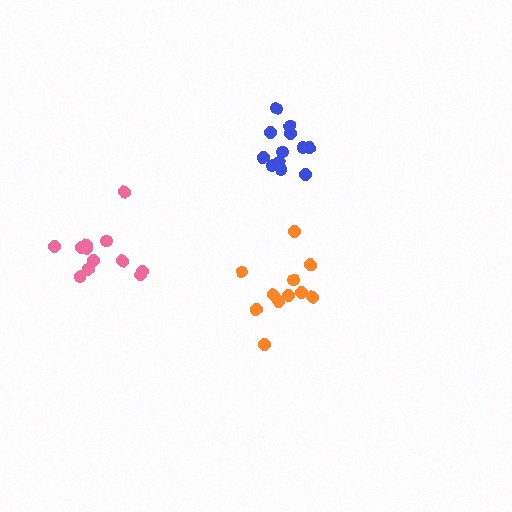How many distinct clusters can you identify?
There are 3 distinct clusters.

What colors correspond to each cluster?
The clusters are colored: blue, orange, pink.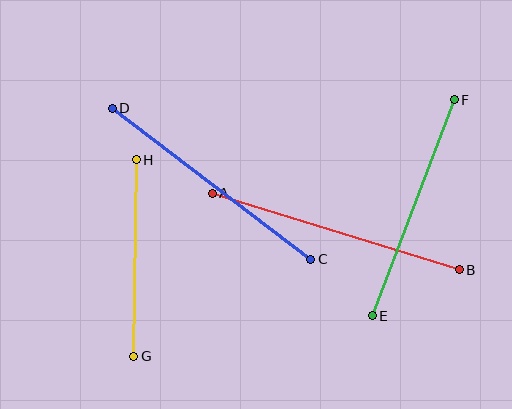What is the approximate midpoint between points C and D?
The midpoint is at approximately (211, 184) pixels.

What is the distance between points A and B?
The distance is approximately 259 pixels.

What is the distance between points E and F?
The distance is approximately 231 pixels.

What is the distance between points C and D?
The distance is approximately 250 pixels.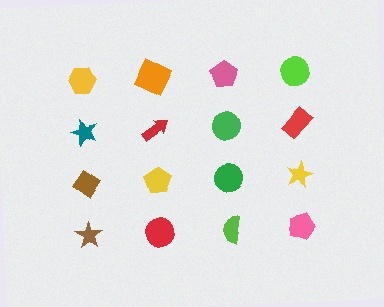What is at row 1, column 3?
A pink pentagon.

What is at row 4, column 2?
A red circle.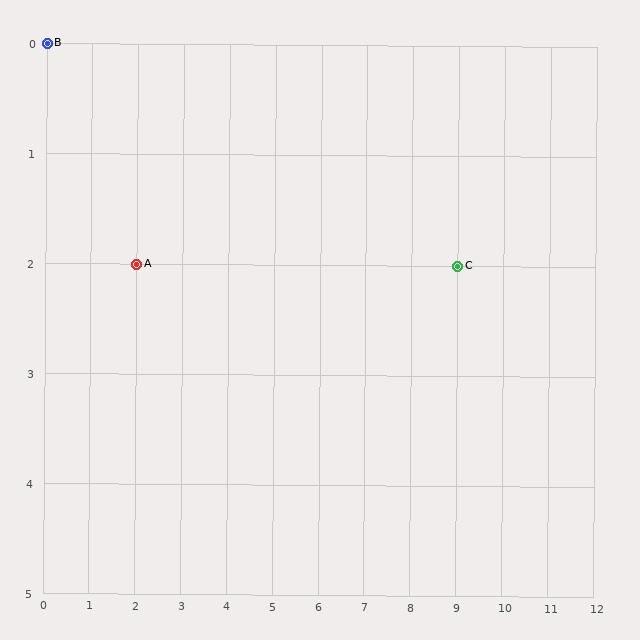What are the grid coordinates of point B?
Point B is at grid coordinates (0, 0).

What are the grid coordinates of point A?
Point A is at grid coordinates (2, 2).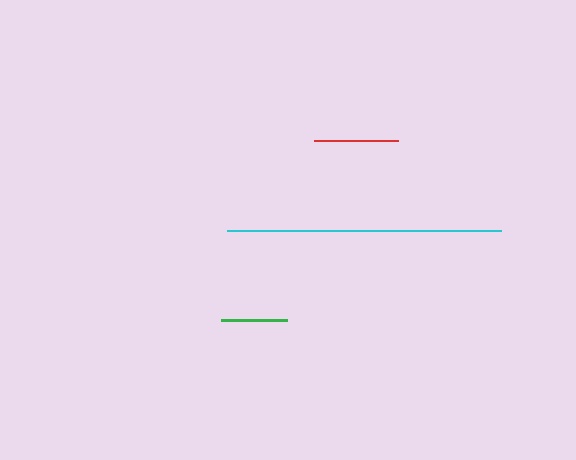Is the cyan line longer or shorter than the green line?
The cyan line is longer than the green line.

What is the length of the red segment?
The red segment is approximately 84 pixels long.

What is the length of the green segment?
The green segment is approximately 66 pixels long.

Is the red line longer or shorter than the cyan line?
The cyan line is longer than the red line.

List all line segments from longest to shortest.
From longest to shortest: cyan, red, green.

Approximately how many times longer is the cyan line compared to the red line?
The cyan line is approximately 3.3 times the length of the red line.